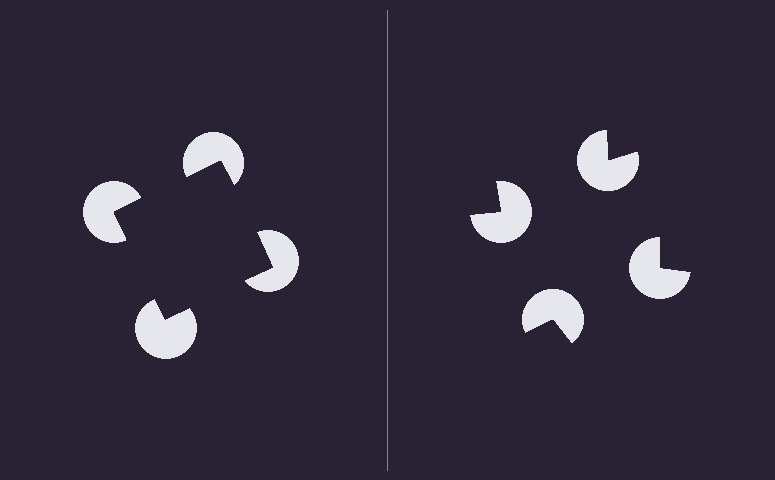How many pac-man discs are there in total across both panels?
8 — 4 on each side.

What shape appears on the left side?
An illusory square.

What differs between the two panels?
The pac-man discs are positioned identically on both sides; only the wedge orientations differ. On the left they align to a square; on the right they are misaligned.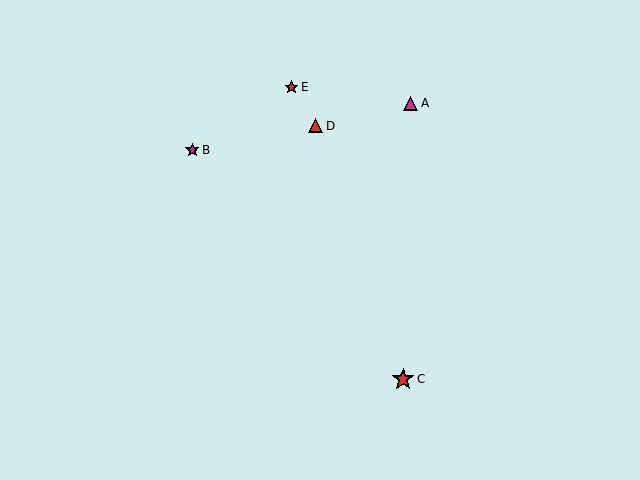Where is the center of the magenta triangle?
The center of the magenta triangle is at (411, 103).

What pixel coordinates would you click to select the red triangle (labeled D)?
Click at (315, 126) to select the red triangle D.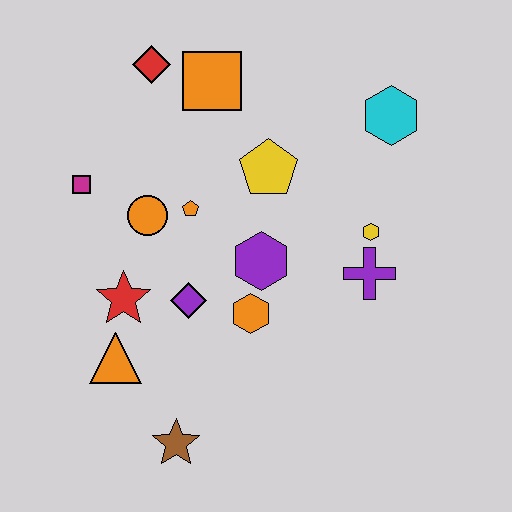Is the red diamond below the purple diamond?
No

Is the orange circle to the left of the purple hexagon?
Yes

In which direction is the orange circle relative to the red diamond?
The orange circle is below the red diamond.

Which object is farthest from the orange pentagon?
The brown star is farthest from the orange pentagon.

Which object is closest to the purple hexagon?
The orange hexagon is closest to the purple hexagon.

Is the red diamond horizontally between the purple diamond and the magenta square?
Yes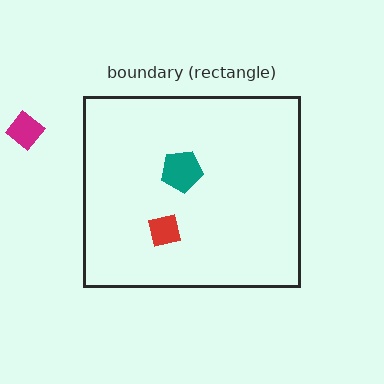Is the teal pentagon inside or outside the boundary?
Inside.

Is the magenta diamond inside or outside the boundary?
Outside.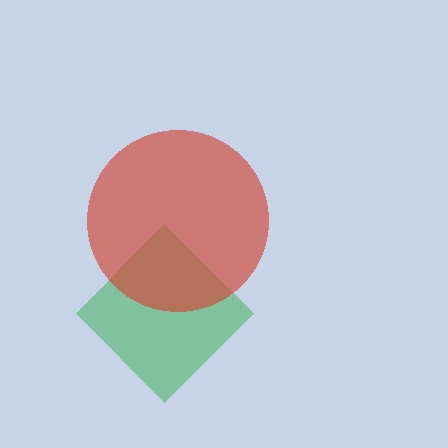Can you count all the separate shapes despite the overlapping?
Yes, there are 2 separate shapes.